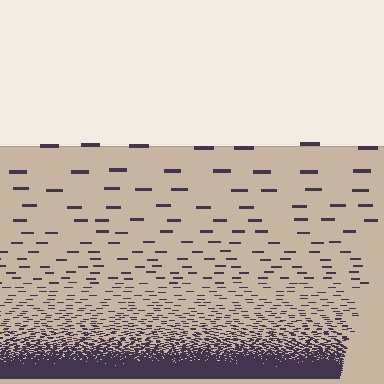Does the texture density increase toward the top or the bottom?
Density increases toward the bottom.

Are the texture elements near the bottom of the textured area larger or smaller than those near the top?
Smaller. The gradient is inverted — elements near the bottom are smaller and denser.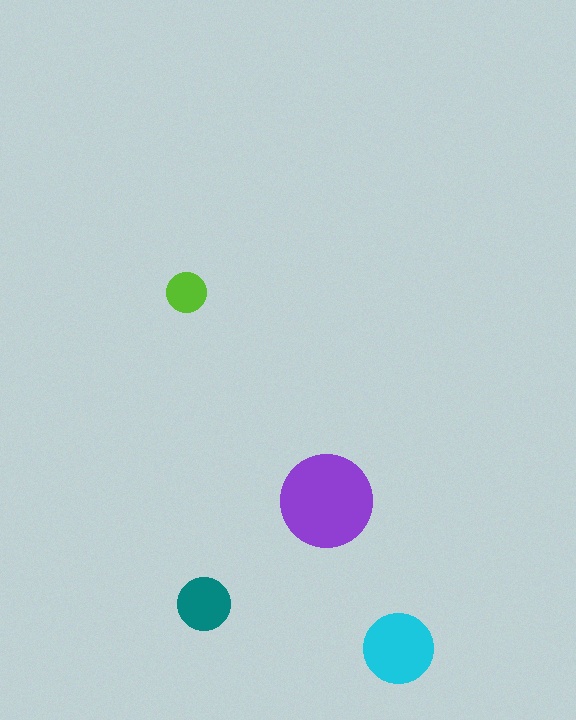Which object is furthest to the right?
The cyan circle is rightmost.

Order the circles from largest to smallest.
the purple one, the cyan one, the teal one, the lime one.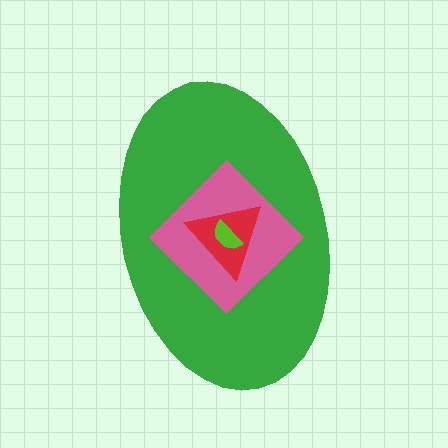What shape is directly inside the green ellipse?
The pink diamond.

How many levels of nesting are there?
4.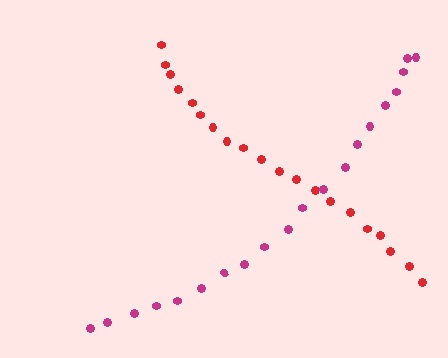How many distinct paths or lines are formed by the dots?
There are 2 distinct paths.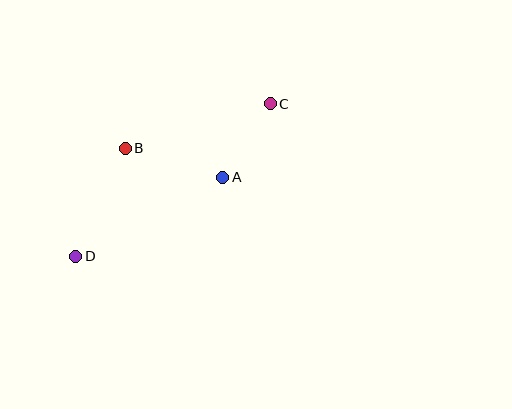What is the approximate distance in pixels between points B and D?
The distance between B and D is approximately 119 pixels.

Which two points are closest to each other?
Points A and C are closest to each other.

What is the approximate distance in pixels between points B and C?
The distance between B and C is approximately 152 pixels.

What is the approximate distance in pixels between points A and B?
The distance between A and B is approximately 101 pixels.